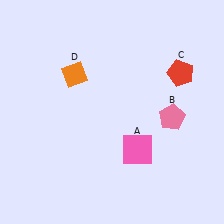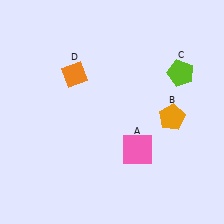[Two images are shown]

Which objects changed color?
B changed from pink to orange. C changed from red to lime.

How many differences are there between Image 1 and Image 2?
There are 2 differences between the two images.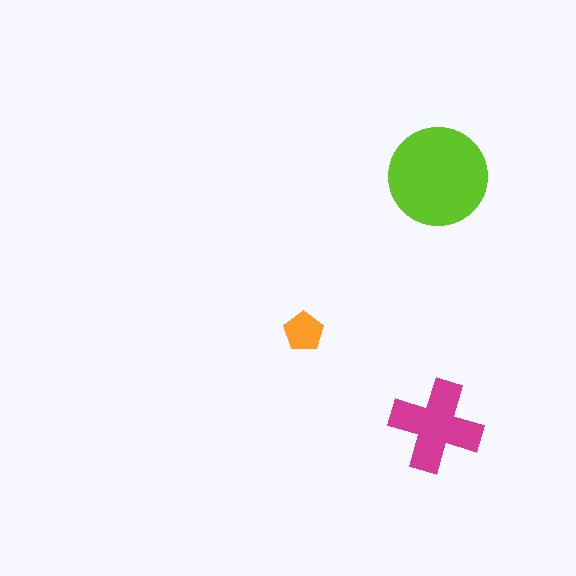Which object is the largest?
The lime circle.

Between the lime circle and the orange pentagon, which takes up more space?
The lime circle.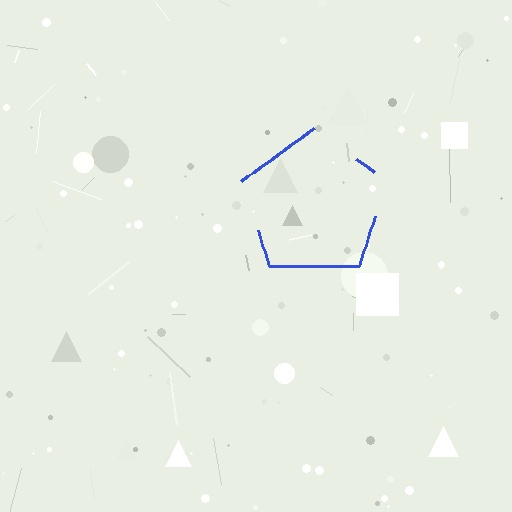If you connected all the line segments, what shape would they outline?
They would outline a pentagon.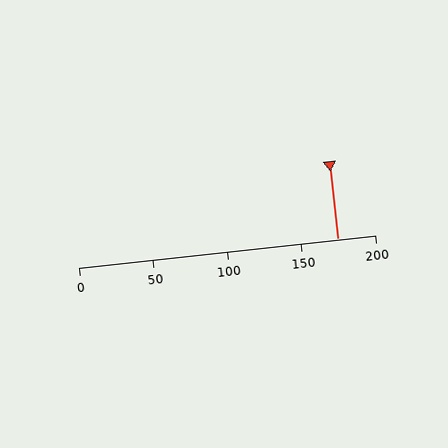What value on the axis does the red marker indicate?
The marker indicates approximately 175.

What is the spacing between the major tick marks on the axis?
The major ticks are spaced 50 apart.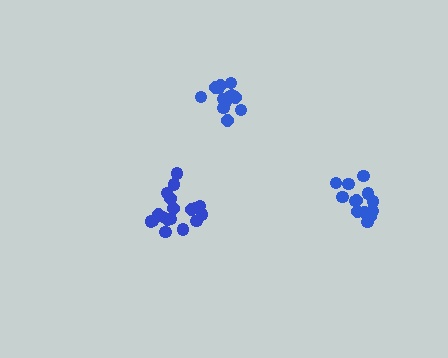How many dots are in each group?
Group 1: 18 dots, Group 2: 13 dots, Group 3: 13 dots (44 total).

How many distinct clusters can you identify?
There are 3 distinct clusters.